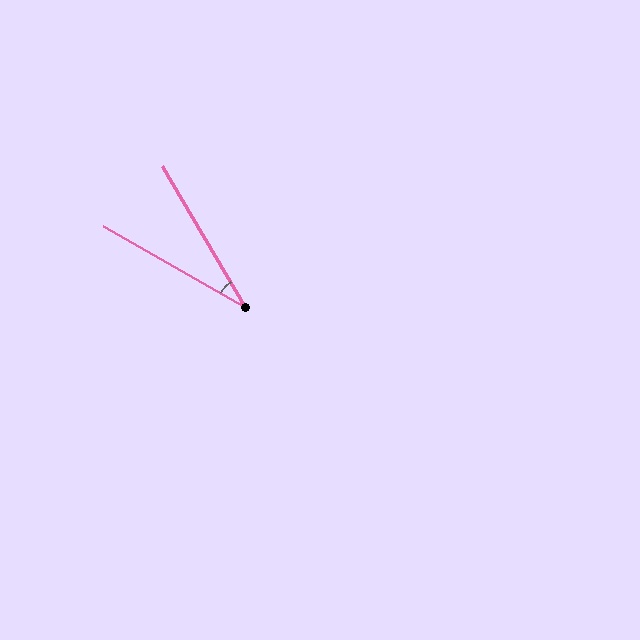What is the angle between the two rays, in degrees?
Approximately 30 degrees.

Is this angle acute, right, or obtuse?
It is acute.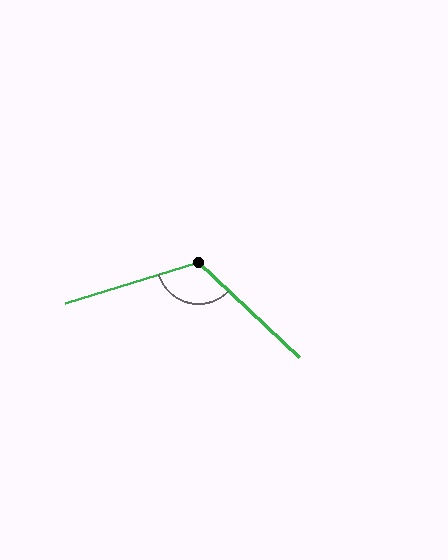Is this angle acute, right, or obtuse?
It is obtuse.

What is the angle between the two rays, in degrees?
Approximately 119 degrees.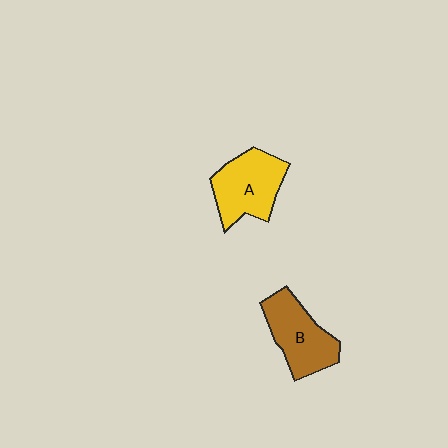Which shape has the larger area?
Shape A (yellow).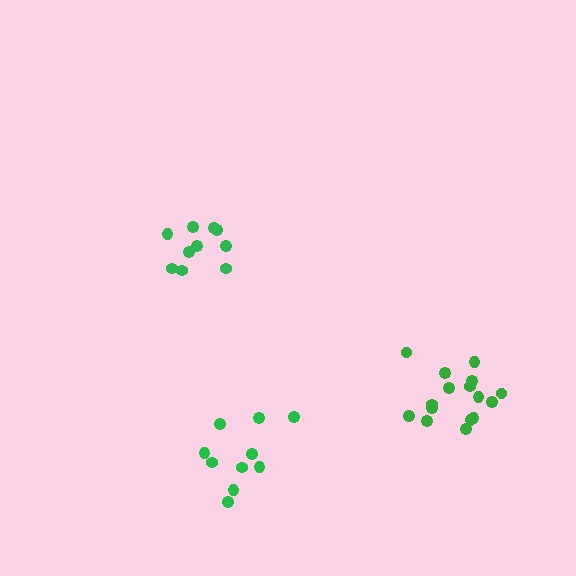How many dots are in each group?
Group 1: 10 dots, Group 2: 10 dots, Group 3: 16 dots (36 total).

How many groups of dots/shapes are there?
There are 3 groups.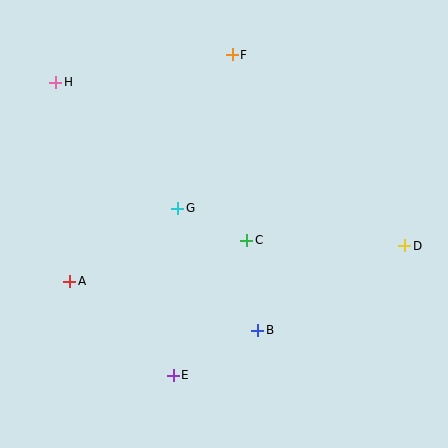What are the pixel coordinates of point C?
Point C is at (247, 240).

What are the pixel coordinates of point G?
Point G is at (178, 208).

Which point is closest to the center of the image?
Point C at (247, 240) is closest to the center.